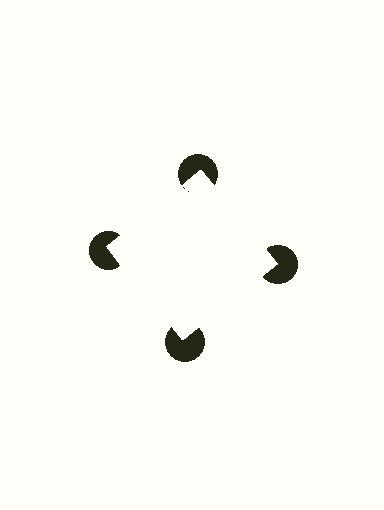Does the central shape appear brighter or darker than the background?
It typically appears slightly brighter than the background, even though no actual brightness change is drawn.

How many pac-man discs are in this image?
There are 4 — one at each vertex of the illusory square.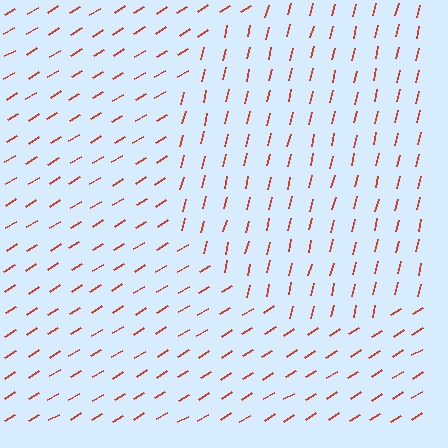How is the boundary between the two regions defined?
The boundary is defined purely by a change in line orientation (approximately 45 degrees difference). All lines are the same color and thickness.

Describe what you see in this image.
The image is filled with small red line segments. A circle region in the image has lines oriented differently from the surrounding lines, creating a visible texture boundary.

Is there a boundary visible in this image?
Yes, there is a texture boundary formed by a change in line orientation.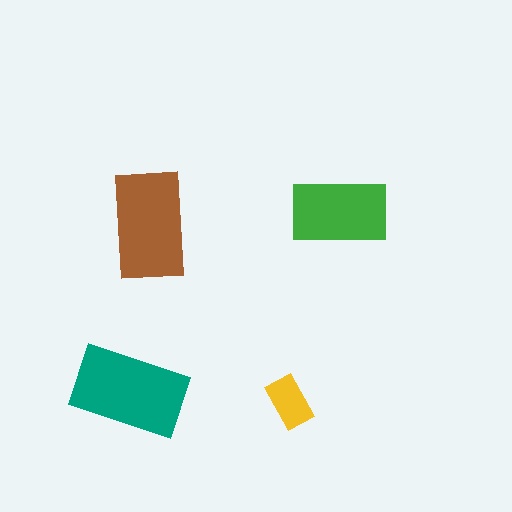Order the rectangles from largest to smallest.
the teal one, the brown one, the green one, the yellow one.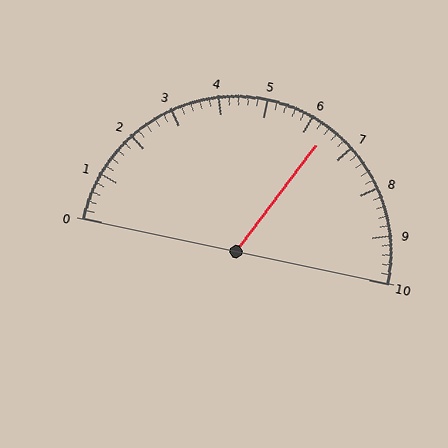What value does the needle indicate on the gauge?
The needle indicates approximately 6.4.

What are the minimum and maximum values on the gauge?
The gauge ranges from 0 to 10.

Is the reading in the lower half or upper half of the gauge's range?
The reading is in the upper half of the range (0 to 10).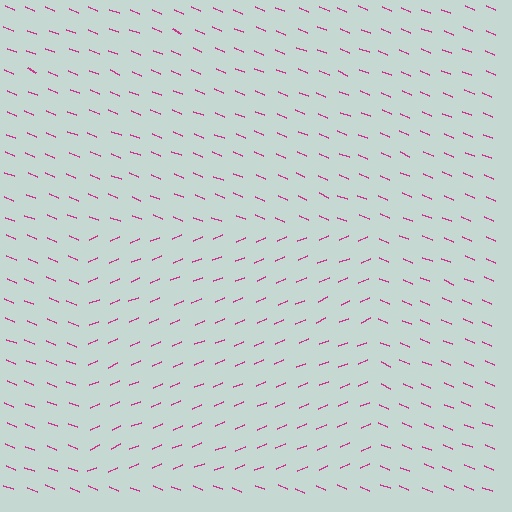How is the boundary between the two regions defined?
The boundary is defined purely by a change in line orientation (approximately 45 degrees difference). All lines are the same color and thickness.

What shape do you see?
I see a rectangle.